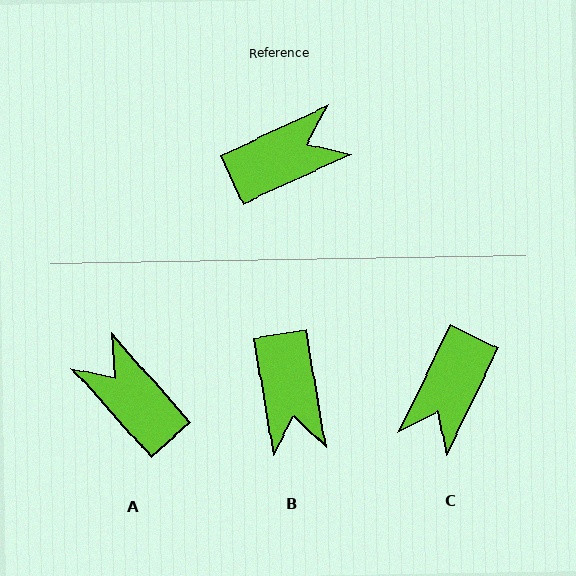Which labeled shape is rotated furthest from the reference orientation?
C, about 141 degrees away.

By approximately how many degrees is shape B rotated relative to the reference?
Approximately 106 degrees clockwise.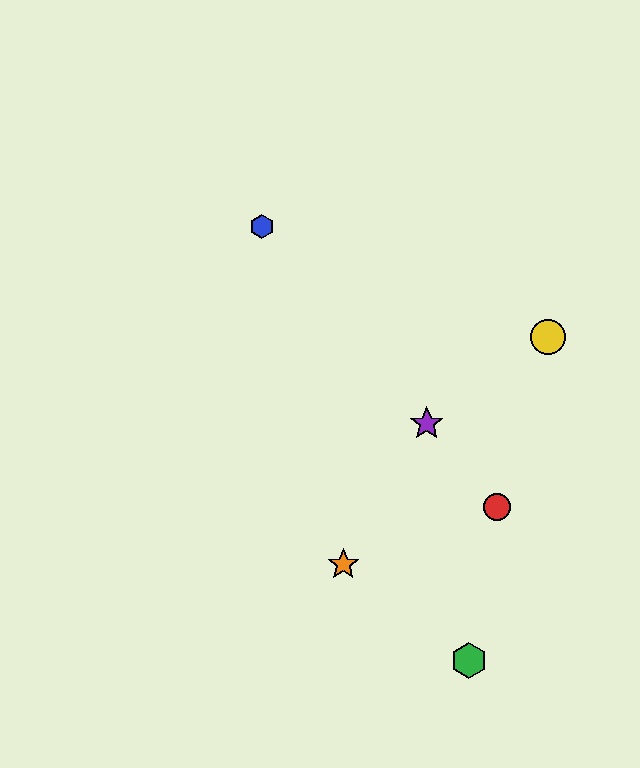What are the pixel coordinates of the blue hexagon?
The blue hexagon is at (262, 226).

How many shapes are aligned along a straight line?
3 shapes (the red circle, the blue hexagon, the purple star) are aligned along a straight line.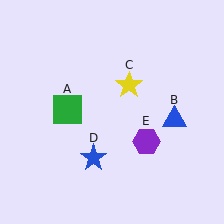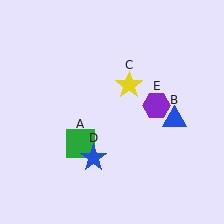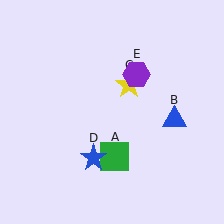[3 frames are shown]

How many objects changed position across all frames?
2 objects changed position: green square (object A), purple hexagon (object E).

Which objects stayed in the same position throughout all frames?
Blue triangle (object B) and yellow star (object C) and blue star (object D) remained stationary.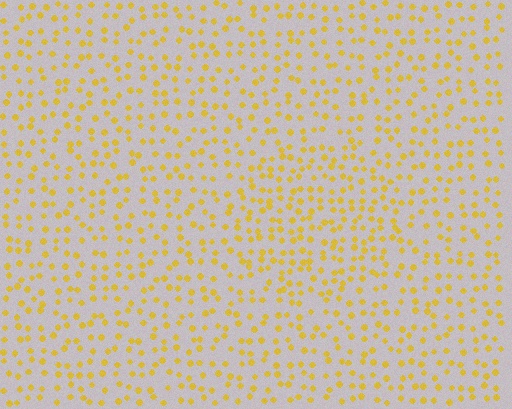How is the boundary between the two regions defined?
The boundary is defined by a change in element density (approximately 1.5x ratio). All elements are the same color, size, and shape.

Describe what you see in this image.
The image contains small yellow elements arranged at two different densities. A circle-shaped region is visible where the elements are more densely packed than the surrounding area.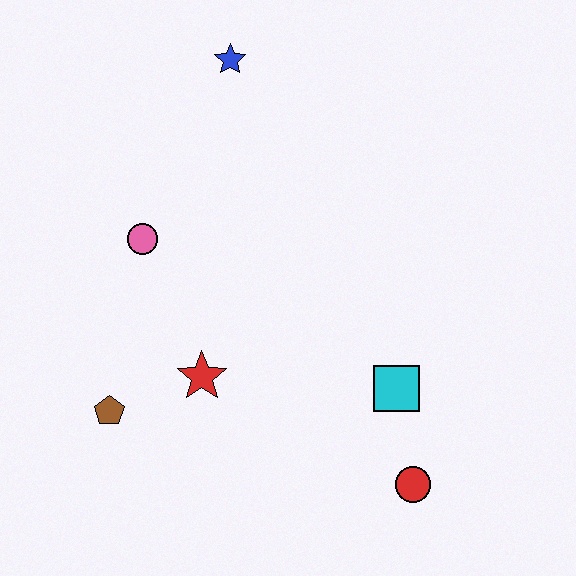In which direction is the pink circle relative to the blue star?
The pink circle is below the blue star.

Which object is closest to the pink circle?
The red star is closest to the pink circle.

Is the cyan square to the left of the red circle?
Yes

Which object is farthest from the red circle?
The blue star is farthest from the red circle.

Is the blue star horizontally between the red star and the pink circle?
No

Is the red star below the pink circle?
Yes